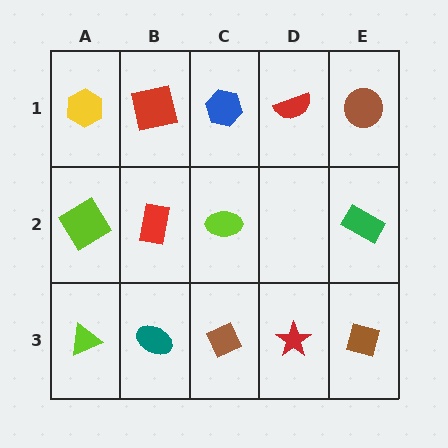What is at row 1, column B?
A red square.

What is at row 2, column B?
A red rectangle.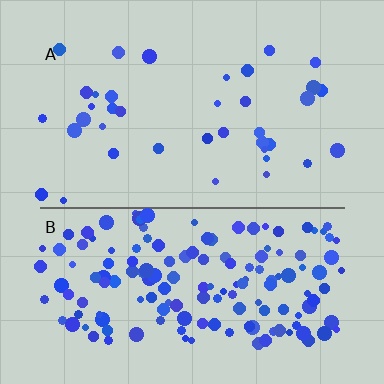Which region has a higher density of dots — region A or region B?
B (the bottom).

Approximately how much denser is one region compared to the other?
Approximately 4.1× — region B over region A.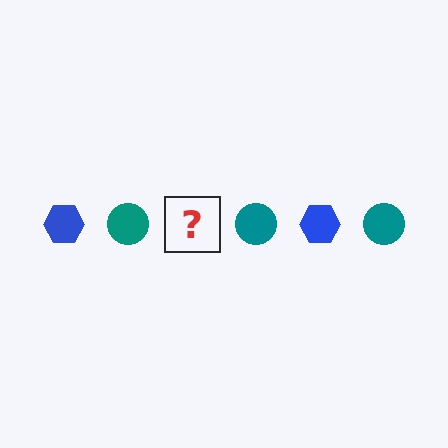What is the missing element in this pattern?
The missing element is a blue hexagon.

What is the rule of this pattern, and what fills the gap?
The rule is that the pattern alternates between blue hexagon and teal circle. The gap should be filled with a blue hexagon.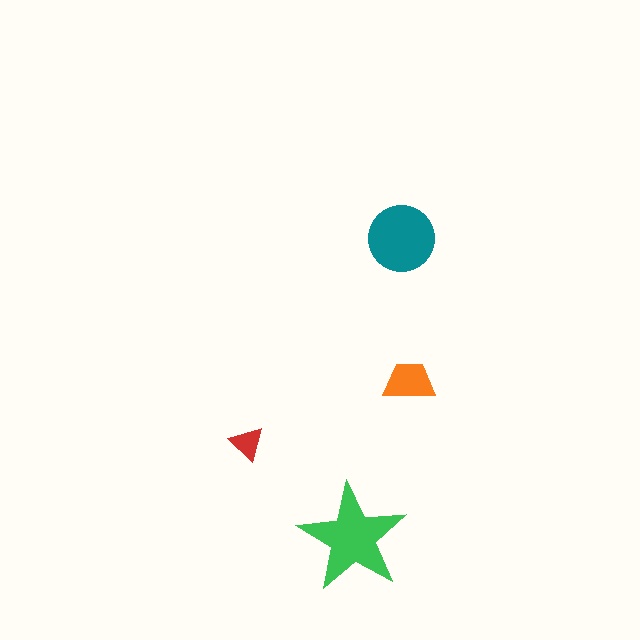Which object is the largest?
The green star.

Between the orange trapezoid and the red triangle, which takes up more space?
The orange trapezoid.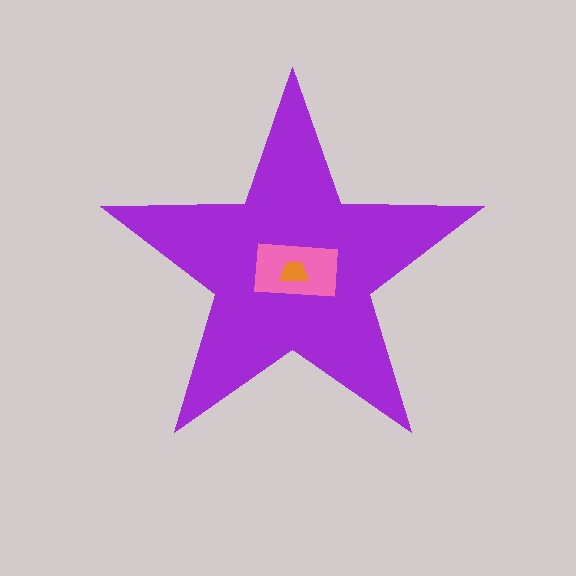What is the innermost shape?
The orange trapezoid.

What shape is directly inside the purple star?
The pink rectangle.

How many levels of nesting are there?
3.